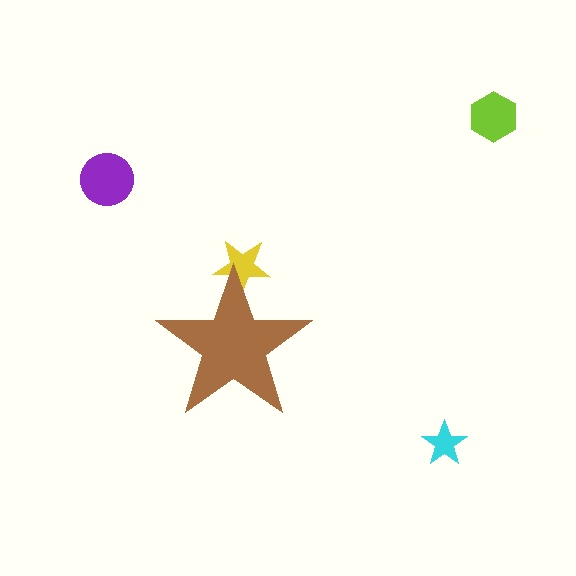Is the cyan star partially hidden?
No, the cyan star is fully visible.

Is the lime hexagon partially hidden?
No, the lime hexagon is fully visible.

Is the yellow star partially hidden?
Yes, the yellow star is partially hidden behind the brown star.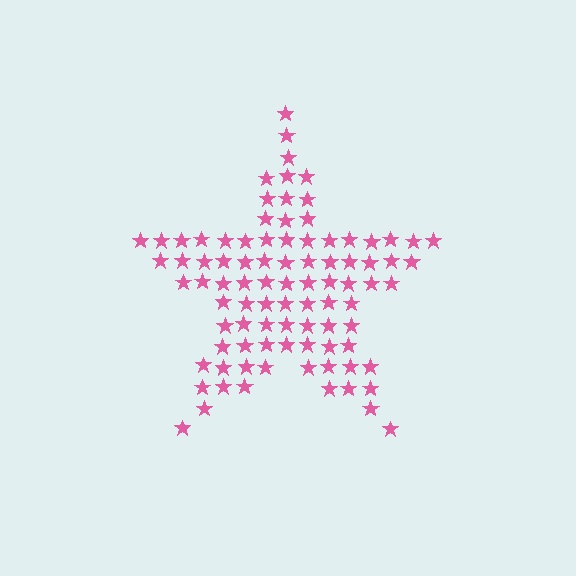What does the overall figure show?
The overall figure shows a star.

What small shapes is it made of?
It is made of small stars.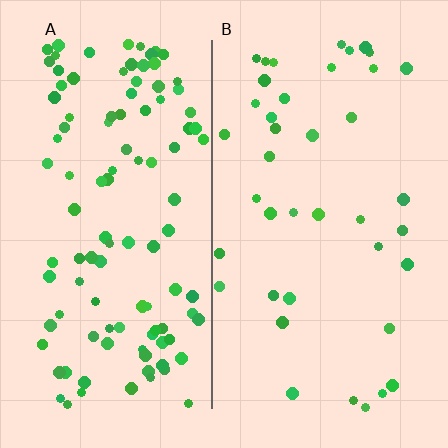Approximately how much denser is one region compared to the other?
Approximately 2.7× — region A over region B.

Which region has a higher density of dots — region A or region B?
A (the left).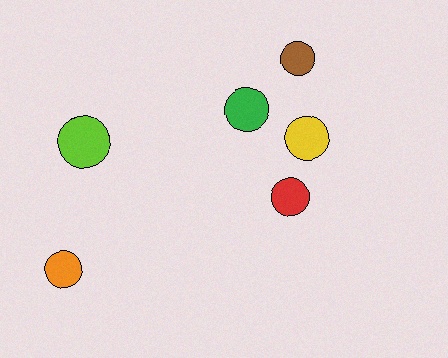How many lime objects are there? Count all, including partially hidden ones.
There is 1 lime object.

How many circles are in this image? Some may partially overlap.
There are 6 circles.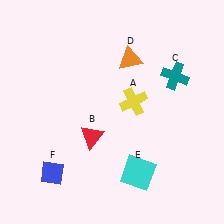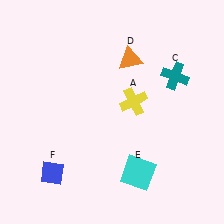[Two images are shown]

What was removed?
The red triangle (B) was removed in Image 2.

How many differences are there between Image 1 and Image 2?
There is 1 difference between the two images.